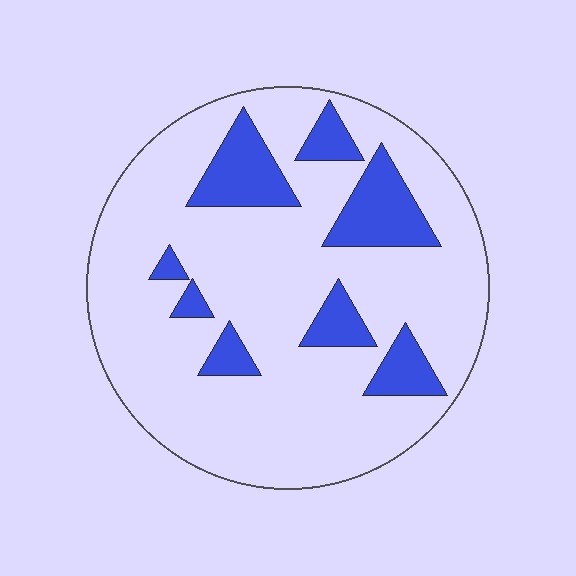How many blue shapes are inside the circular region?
8.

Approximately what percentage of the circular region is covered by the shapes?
Approximately 20%.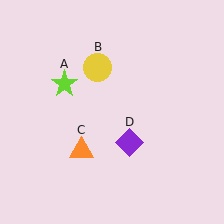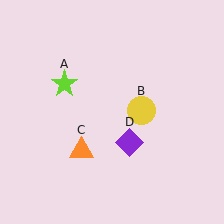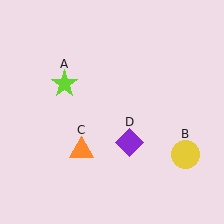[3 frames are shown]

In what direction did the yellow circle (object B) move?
The yellow circle (object B) moved down and to the right.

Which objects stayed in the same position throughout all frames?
Lime star (object A) and orange triangle (object C) and purple diamond (object D) remained stationary.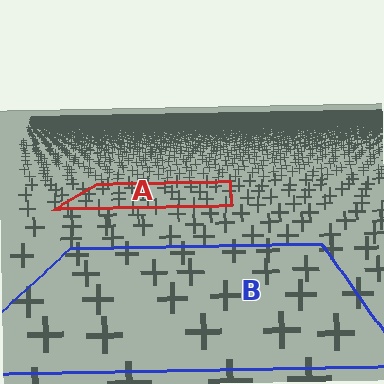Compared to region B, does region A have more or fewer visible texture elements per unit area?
Region A has more texture elements per unit area — they are packed more densely because it is farther away.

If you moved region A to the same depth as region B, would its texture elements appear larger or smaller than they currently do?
They would appear larger. At a closer depth, the same texture elements are projected at a bigger on-screen size.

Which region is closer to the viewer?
Region B is closer. The texture elements there are larger and more spread out.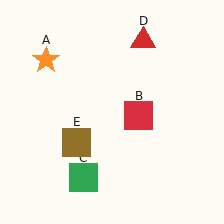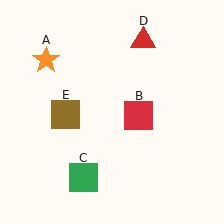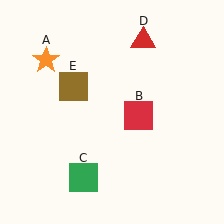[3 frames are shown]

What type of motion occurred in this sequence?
The brown square (object E) rotated clockwise around the center of the scene.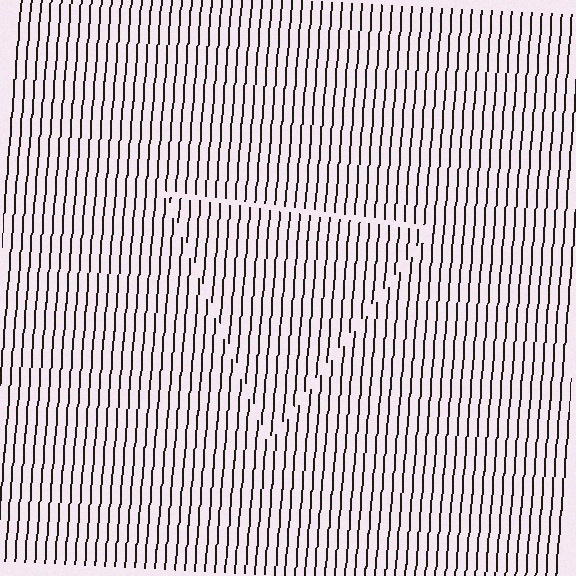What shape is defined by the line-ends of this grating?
An illusory triangle. The interior of the shape contains the same grating, shifted by half a period — the contour is defined by the phase discontinuity where line-ends from the inner and outer gratings abut.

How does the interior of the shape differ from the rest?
The interior of the shape contains the same grating, shifted by half a period — the contour is defined by the phase discontinuity where line-ends from the inner and outer gratings abut.